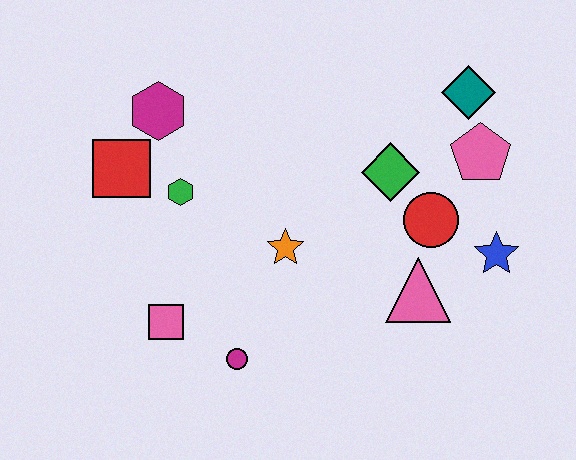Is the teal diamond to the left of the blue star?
Yes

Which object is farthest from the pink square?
The teal diamond is farthest from the pink square.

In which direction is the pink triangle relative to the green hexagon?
The pink triangle is to the right of the green hexagon.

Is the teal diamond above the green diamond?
Yes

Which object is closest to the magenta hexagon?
The red square is closest to the magenta hexagon.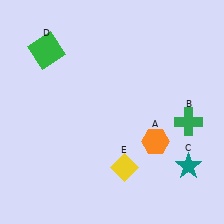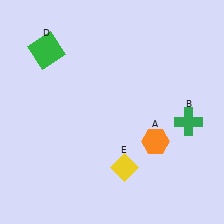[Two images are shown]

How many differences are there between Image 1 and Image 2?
There is 1 difference between the two images.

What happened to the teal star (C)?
The teal star (C) was removed in Image 2. It was in the bottom-right area of Image 1.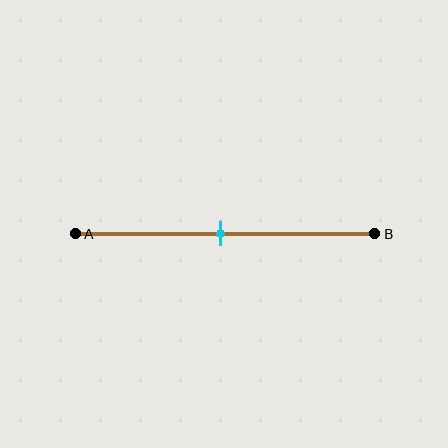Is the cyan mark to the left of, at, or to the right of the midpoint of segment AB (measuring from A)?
The cyan mark is approximately at the midpoint of segment AB.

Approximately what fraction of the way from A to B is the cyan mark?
The cyan mark is approximately 50% of the way from A to B.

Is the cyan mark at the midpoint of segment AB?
Yes, the mark is approximately at the midpoint.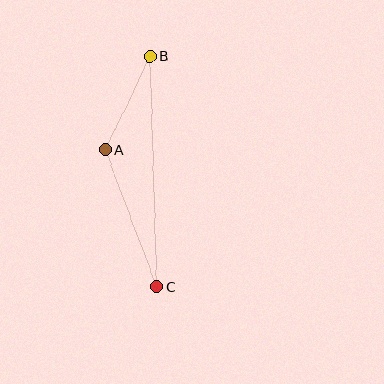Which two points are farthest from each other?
Points B and C are farthest from each other.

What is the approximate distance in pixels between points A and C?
The distance between A and C is approximately 147 pixels.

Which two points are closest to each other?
Points A and B are closest to each other.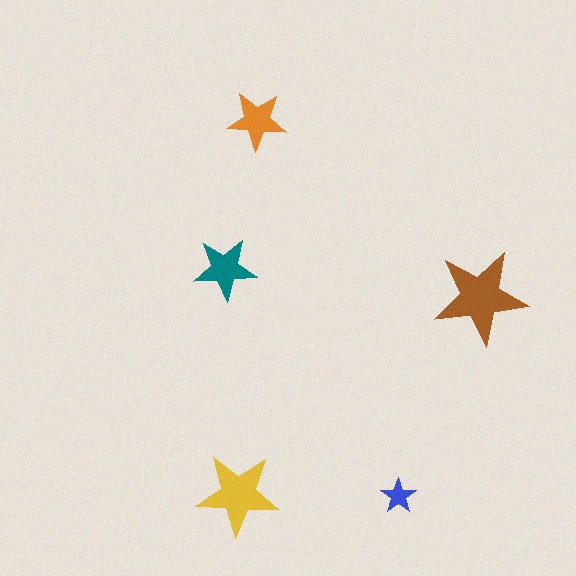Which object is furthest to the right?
The brown star is rightmost.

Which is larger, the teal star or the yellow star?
The yellow one.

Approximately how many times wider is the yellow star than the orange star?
About 1.5 times wider.